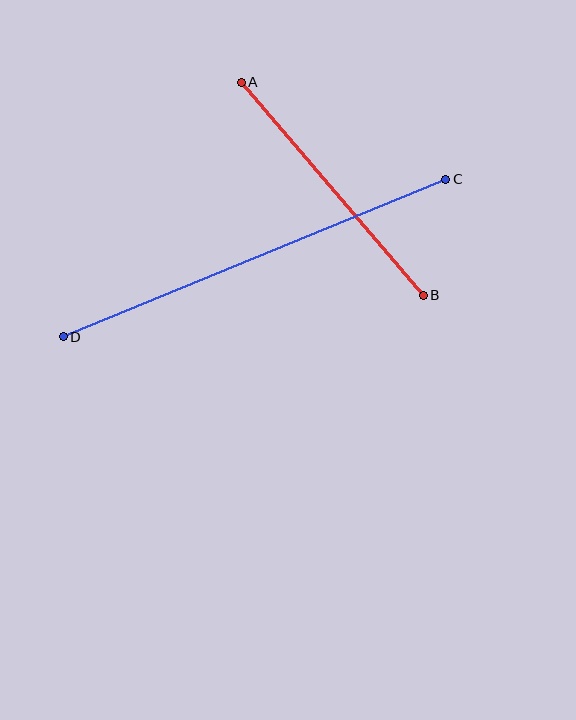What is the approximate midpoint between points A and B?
The midpoint is at approximately (332, 189) pixels.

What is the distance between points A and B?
The distance is approximately 280 pixels.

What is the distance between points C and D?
The distance is approximately 414 pixels.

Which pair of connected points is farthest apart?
Points C and D are farthest apart.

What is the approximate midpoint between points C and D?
The midpoint is at approximately (254, 258) pixels.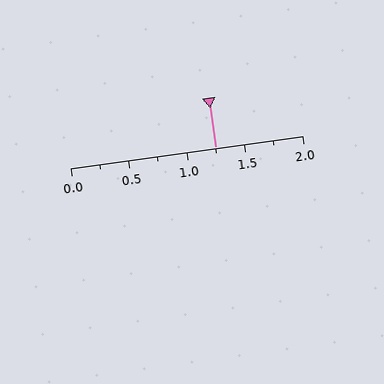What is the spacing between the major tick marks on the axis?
The major ticks are spaced 0.5 apart.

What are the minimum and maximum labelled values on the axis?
The axis runs from 0.0 to 2.0.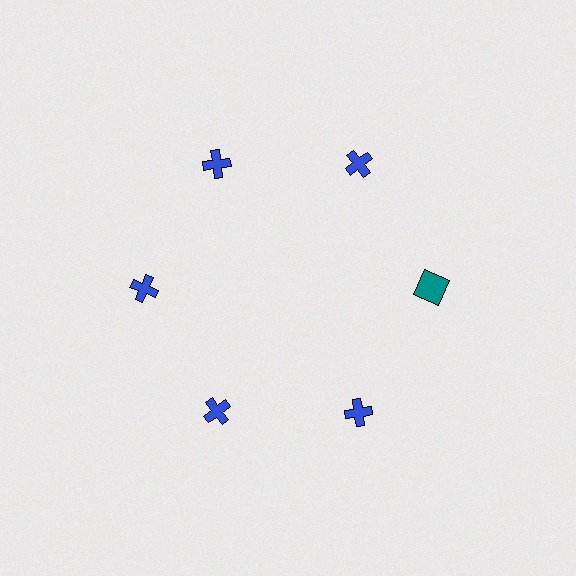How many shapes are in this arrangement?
There are 6 shapes arranged in a ring pattern.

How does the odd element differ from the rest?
It differs in both color (teal instead of blue) and shape (square instead of cross).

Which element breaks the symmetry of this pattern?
The teal square at roughly the 3 o'clock position breaks the symmetry. All other shapes are blue crosses.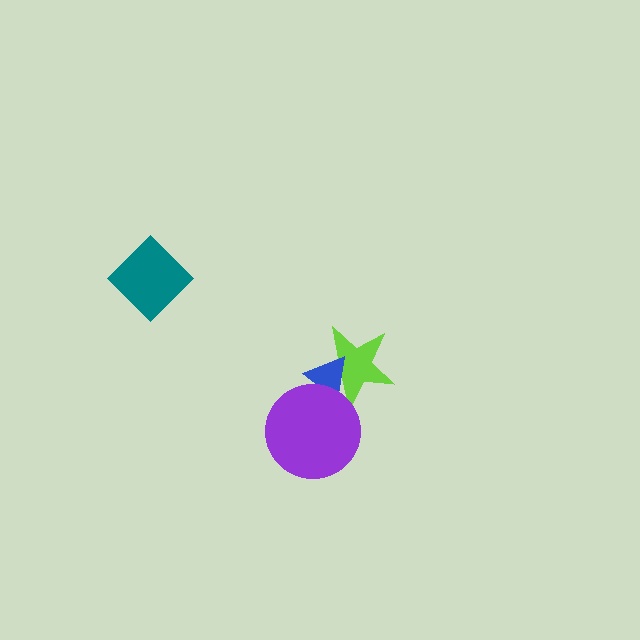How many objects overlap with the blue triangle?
2 objects overlap with the blue triangle.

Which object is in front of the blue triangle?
The purple circle is in front of the blue triangle.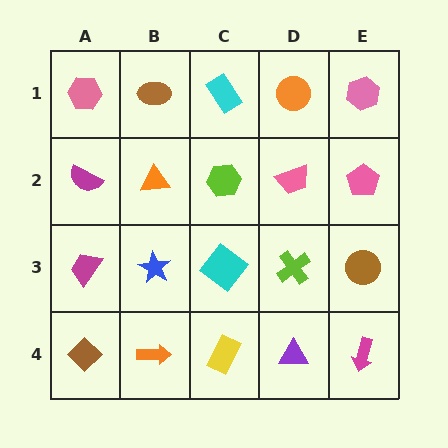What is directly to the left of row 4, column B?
A brown diamond.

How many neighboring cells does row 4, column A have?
2.